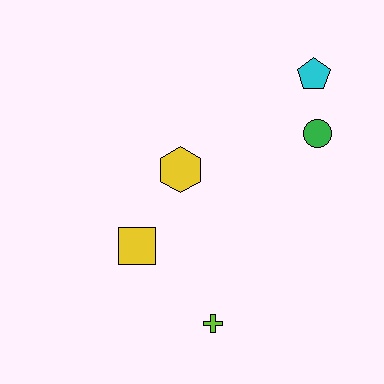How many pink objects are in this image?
There are no pink objects.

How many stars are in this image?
There are no stars.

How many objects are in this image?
There are 5 objects.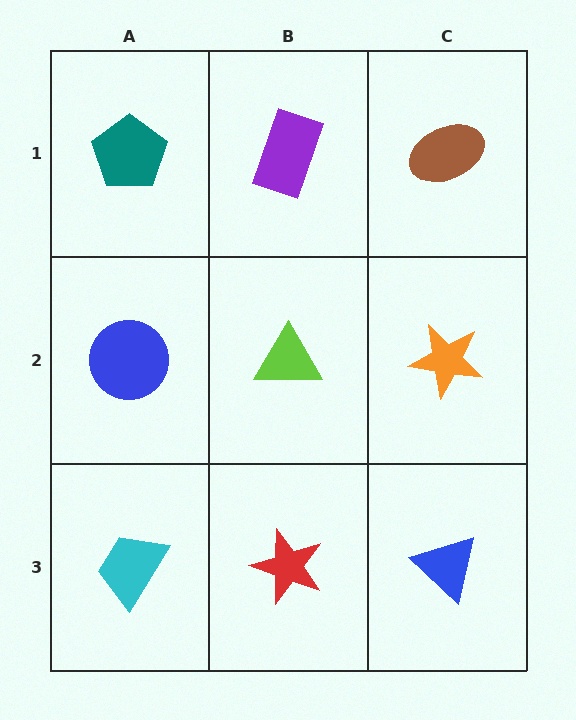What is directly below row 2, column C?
A blue triangle.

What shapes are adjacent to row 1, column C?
An orange star (row 2, column C), a purple rectangle (row 1, column B).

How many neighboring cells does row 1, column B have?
3.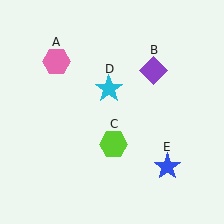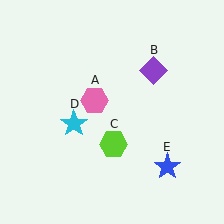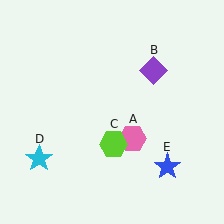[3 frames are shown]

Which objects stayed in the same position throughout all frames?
Purple diamond (object B) and lime hexagon (object C) and blue star (object E) remained stationary.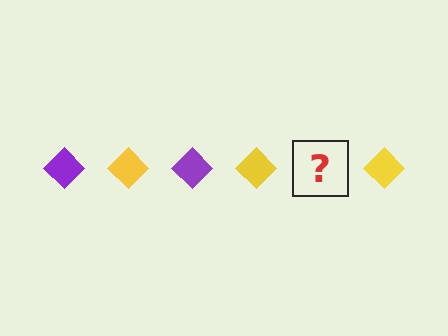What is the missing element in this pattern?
The missing element is a purple diamond.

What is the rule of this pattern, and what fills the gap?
The rule is that the pattern cycles through purple, yellow diamonds. The gap should be filled with a purple diamond.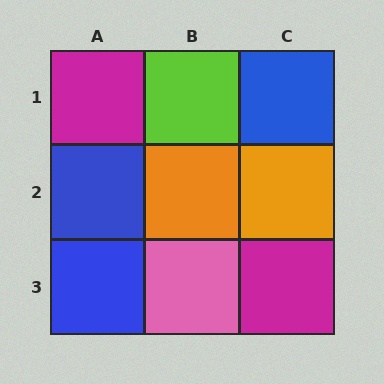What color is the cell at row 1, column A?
Magenta.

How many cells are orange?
2 cells are orange.